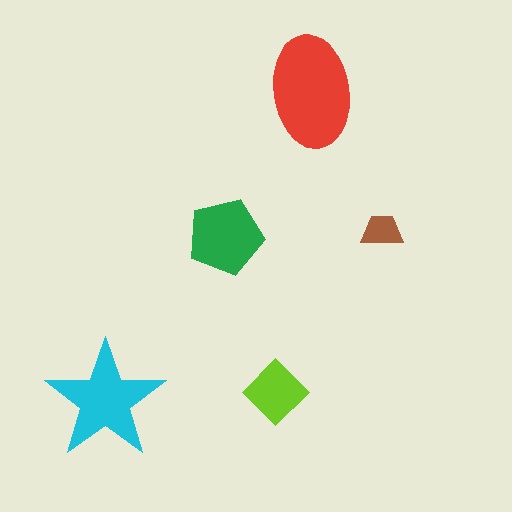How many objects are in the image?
There are 5 objects in the image.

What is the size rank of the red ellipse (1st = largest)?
1st.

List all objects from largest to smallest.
The red ellipse, the cyan star, the green pentagon, the lime diamond, the brown trapezoid.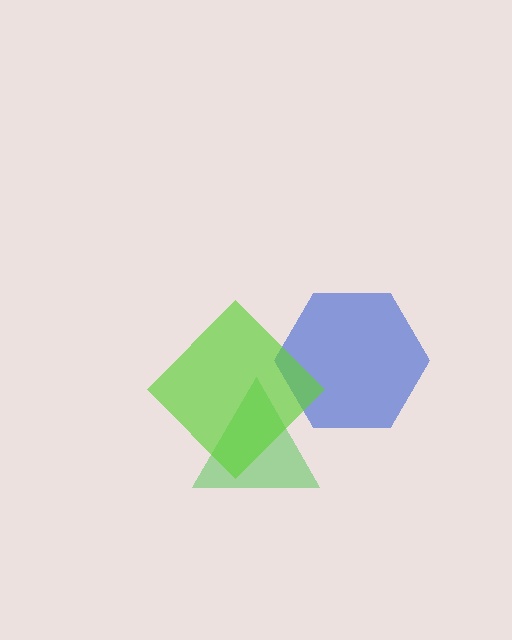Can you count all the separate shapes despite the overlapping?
Yes, there are 3 separate shapes.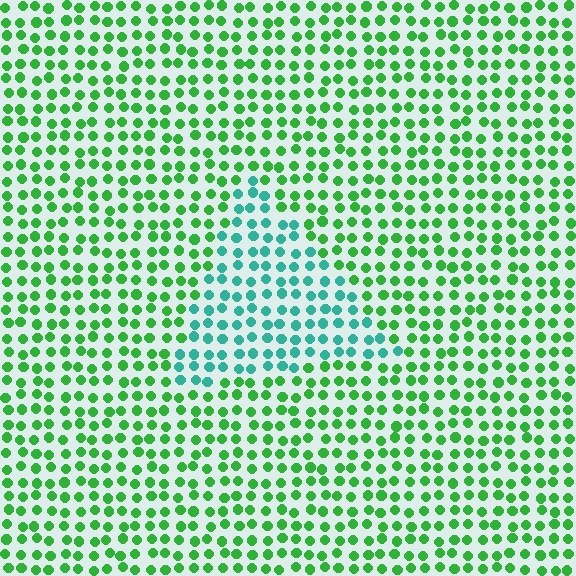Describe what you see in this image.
The image is filled with small green elements in a uniform arrangement. A triangle-shaped region is visible where the elements are tinted to a slightly different hue, forming a subtle color boundary.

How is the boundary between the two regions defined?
The boundary is defined purely by a slight shift in hue (about 45 degrees). Spacing, size, and orientation are identical on both sides.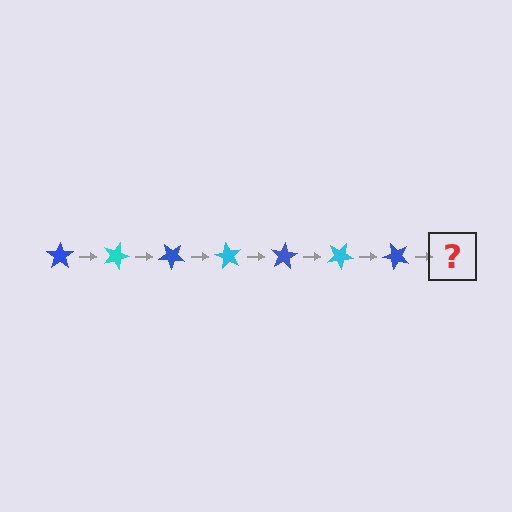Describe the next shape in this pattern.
It should be a cyan star, rotated 140 degrees from the start.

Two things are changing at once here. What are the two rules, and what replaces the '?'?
The two rules are that it rotates 20 degrees each step and the color cycles through blue and cyan. The '?' should be a cyan star, rotated 140 degrees from the start.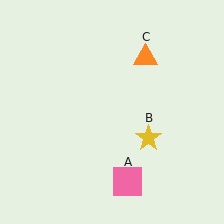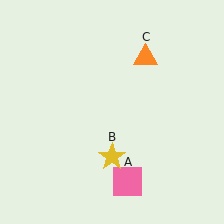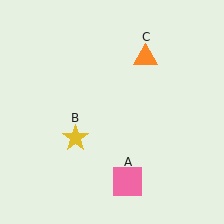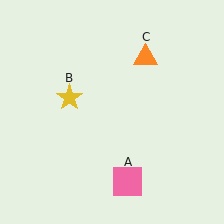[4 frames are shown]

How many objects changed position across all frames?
1 object changed position: yellow star (object B).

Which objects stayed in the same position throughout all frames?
Pink square (object A) and orange triangle (object C) remained stationary.